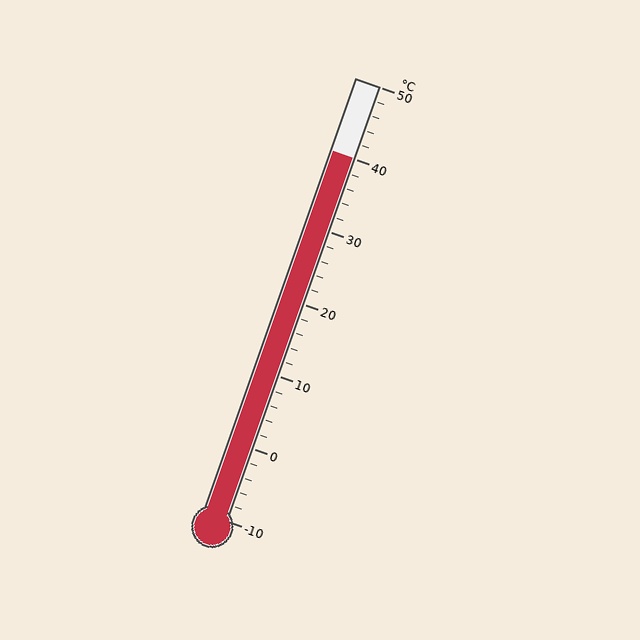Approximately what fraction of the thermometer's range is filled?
The thermometer is filled to approximately 85% of its range.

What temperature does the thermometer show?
The thermometer shows approximately 40°C.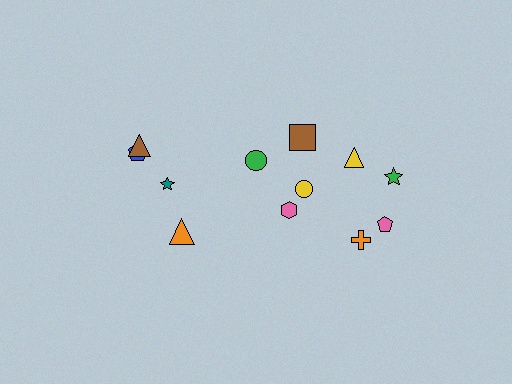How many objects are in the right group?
There are 8 objects.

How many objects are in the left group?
There are 4 objects.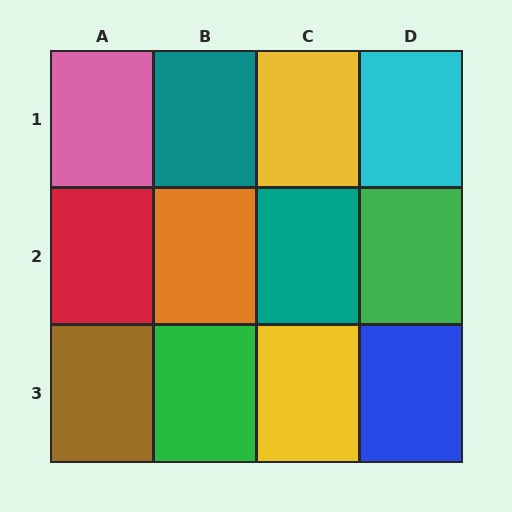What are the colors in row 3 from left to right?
Brown, green, yellow, blue.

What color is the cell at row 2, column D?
Green.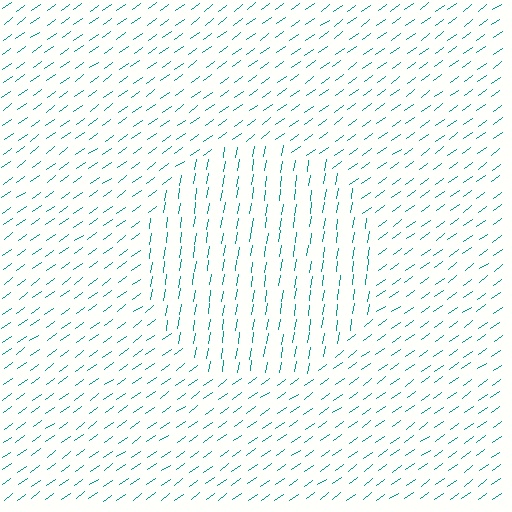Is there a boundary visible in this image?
Yes, there is a texture boundary formed by a change in line orientation.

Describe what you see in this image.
The image is filled with small teal line segments. A circle region in the image has lines oriented differently from the surrounding lines, creating a visible texture boundary.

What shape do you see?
I see a circle.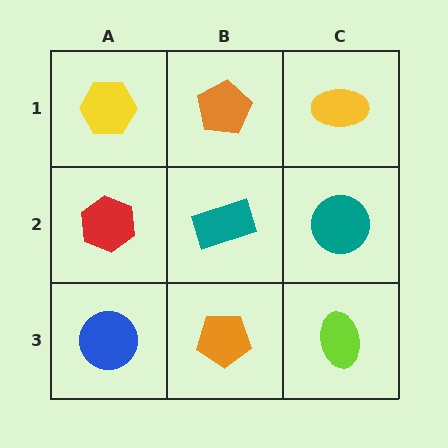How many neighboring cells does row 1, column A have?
2.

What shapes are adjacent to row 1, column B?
A teal rectangle (row 2, column B), a yellow hexagon (row 1, column A), a yellow ellipse (row 1, column C).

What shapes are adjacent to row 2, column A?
A yellow hexagon (row 1, column A), a blue circle (row 3, column A), a teal rectangle (row 2, column B).